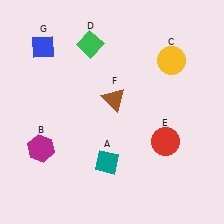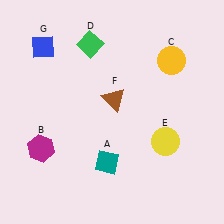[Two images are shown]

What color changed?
The circle (E) changed from red in Image 1 to yellow in Image 2.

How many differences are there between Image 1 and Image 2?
There is 1 difference between the two images.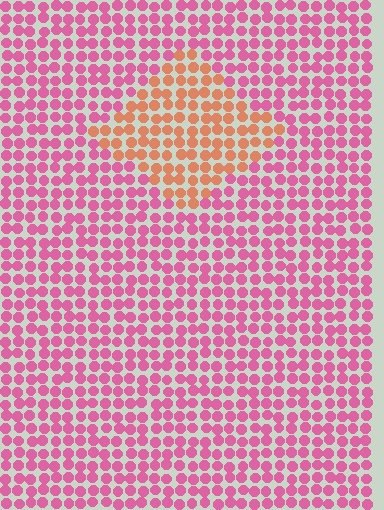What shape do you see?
I see a diamond.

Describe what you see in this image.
The image is filled with small pink elements in a uniform arrangement. A diamond-shaped region is visible where the elements are tinted to a slightly different hue, forming a subtle color boundary.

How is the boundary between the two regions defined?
The boundary is defined purely by a slight shift in hue (about 48 degrees). Spacing, size, and orientation are identical on both sides.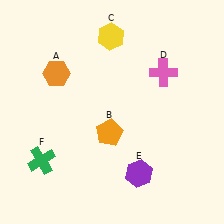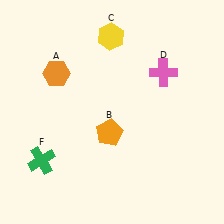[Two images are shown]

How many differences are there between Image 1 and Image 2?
There is 1 difference between the two images.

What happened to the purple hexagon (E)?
The purple hexagon (E) was removed in Image 2. It was in the bottom-right area of Image 1.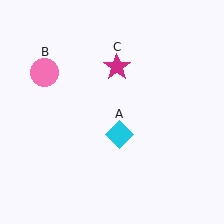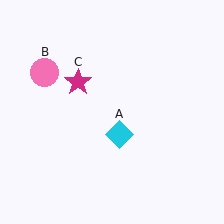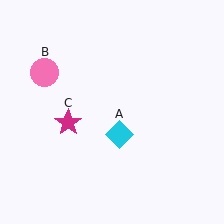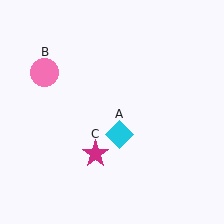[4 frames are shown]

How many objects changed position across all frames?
1 object changed position: magenta star (object C).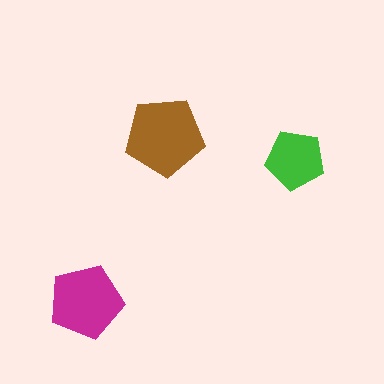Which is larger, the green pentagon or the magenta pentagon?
The magenta one.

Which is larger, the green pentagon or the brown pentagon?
The brown one.